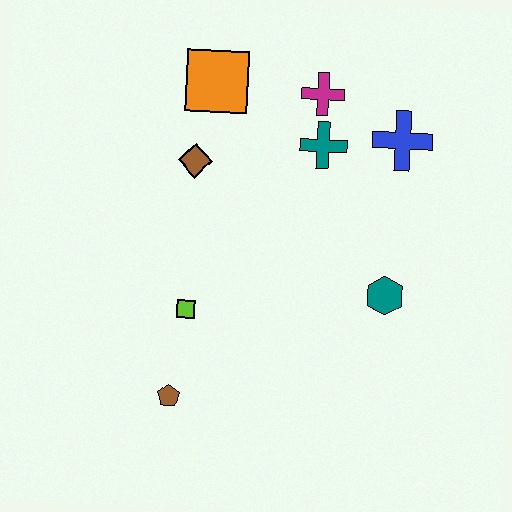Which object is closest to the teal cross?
The magenta cross is closest to the teal cross.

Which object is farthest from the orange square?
The brown pentagon is farthest from the orange square.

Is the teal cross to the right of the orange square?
Yes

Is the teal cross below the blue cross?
Yes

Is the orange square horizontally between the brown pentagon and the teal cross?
Yes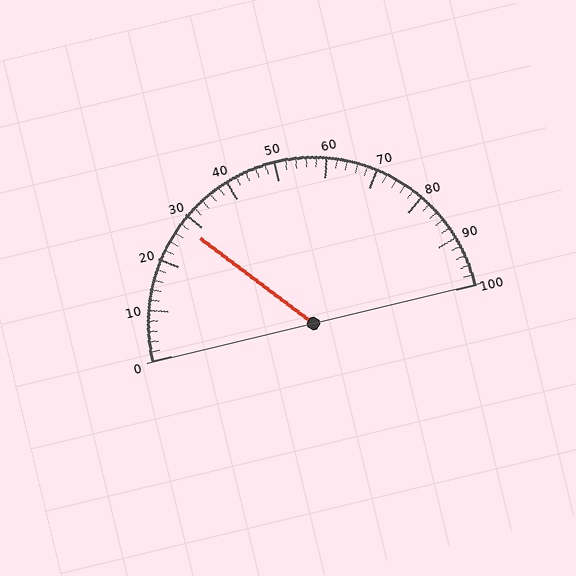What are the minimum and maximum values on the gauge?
The gauge ranges from 0 to 100.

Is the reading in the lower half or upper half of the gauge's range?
The reading is in the lower half of the range (0 to 100).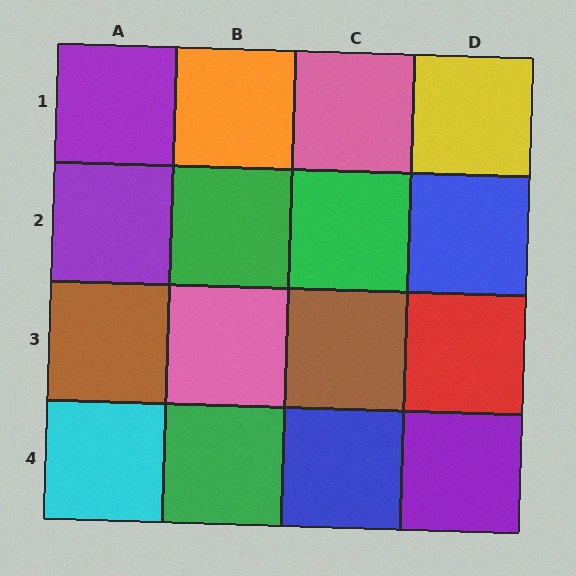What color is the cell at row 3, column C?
Brown.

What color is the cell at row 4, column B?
Green.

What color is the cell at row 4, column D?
Purple.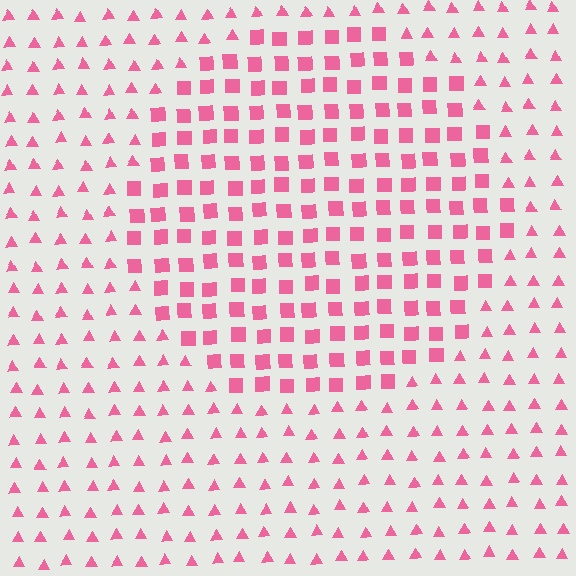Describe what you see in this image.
The image is filled with small pink elements arranged in a uniform grid. A circle-shaped region contains squares, while the surrounding area contains triangles. The boundary is defined purely by the change in element shape.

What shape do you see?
I see a circle.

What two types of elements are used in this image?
The image uses squares inside the circle region and triangles outside it.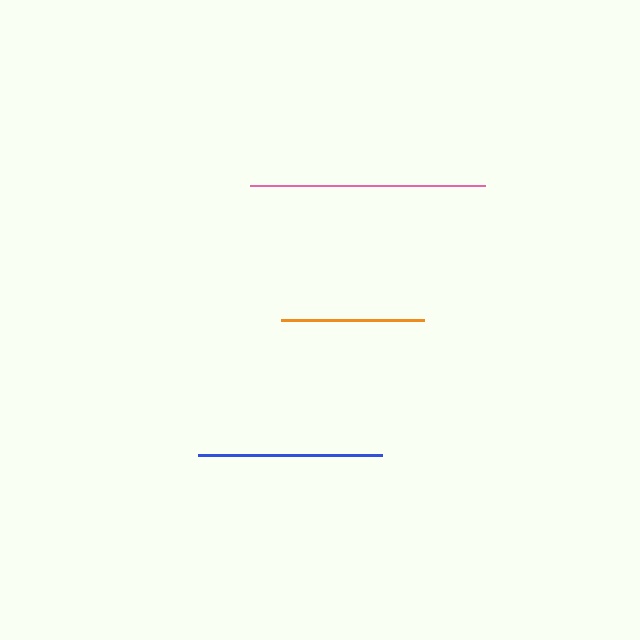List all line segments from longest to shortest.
From longest to shortest: pink, blue, orange.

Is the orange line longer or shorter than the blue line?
The blue line is longer than the orange line.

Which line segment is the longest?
The pink line is the longest at approximately 235 pixels.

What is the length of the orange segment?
The orange segment is approximately 143 pixels long.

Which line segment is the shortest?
The orange line is the shortest at approximately 143 pixels.